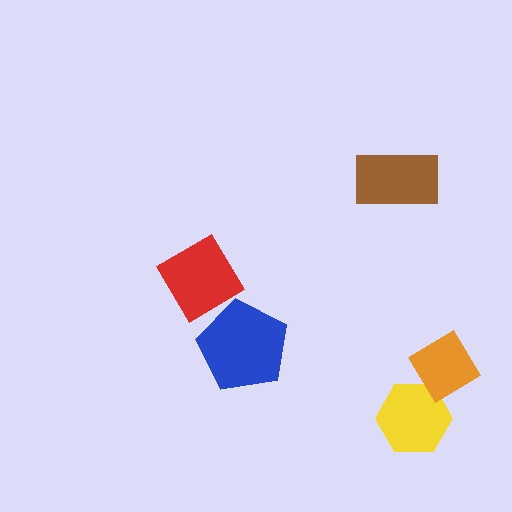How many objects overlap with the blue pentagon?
1 object overlaps with the blue pentagon.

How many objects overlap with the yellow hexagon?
0 objects overlap with the yellow hexagon.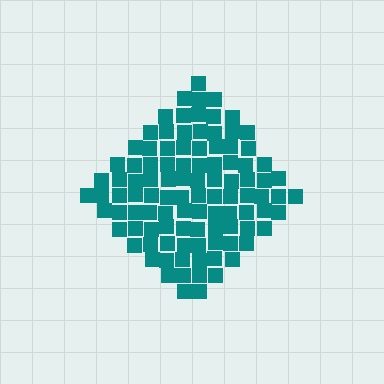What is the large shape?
The large shape is a diamond.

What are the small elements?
The small elements are squares.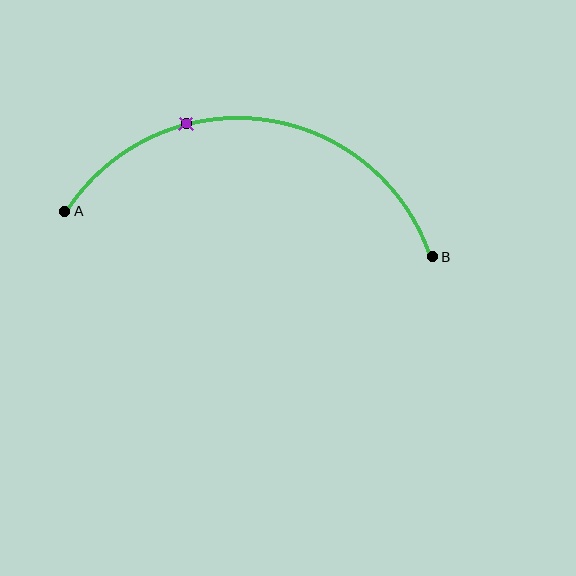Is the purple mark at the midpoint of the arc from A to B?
No. The purple mark lies on the arc but is closer to endpoint A. The arc midpoint would be at the point on the curve equidistant along the arc from both A and B.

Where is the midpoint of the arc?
The arc midpoint is the point on the curve farthest from the straight line joining A and B. It sits above that line.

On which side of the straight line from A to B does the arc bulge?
The arc bulges above the straight line connecting A and B.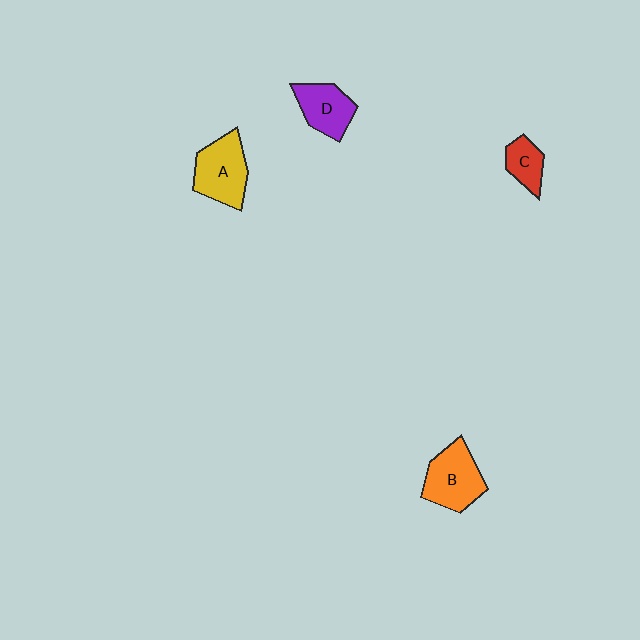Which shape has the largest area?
Shape A (yellow).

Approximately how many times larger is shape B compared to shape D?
Approximately 1.2 times.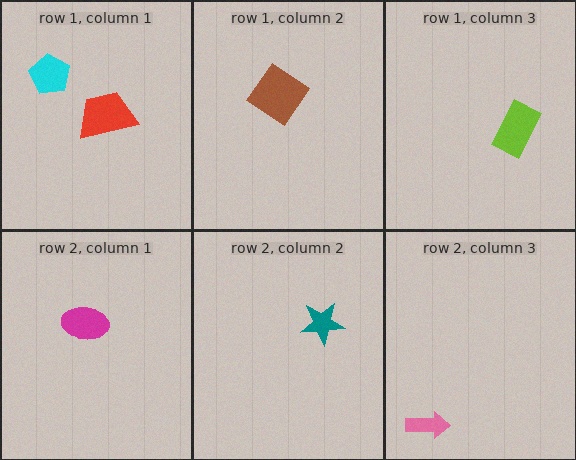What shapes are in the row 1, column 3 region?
The lime rectangle.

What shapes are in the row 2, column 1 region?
The magenta ellipse.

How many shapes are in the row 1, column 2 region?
1.